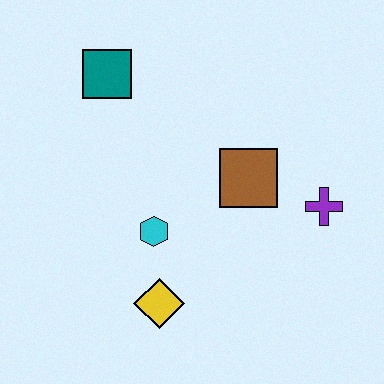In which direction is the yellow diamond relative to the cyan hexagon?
The yellow diamond is below the cyan hexagon.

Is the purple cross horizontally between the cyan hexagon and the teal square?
No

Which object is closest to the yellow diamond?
The cyan hexagon is closest to the yellow diamond.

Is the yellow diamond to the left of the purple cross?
Yes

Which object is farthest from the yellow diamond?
The teal square is farthest from the yellow diamond.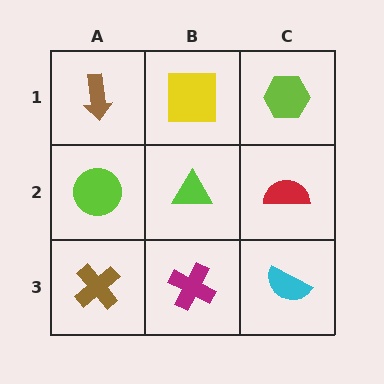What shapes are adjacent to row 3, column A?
A lime circle (row 2, column A), a magenta cross (row 3, column B).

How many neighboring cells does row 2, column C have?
3.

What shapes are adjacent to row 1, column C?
A red semicircle (row 2, column C), a yellow square (row 1, column B).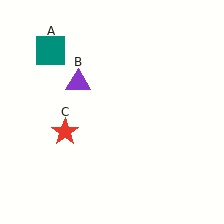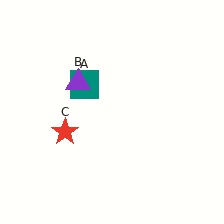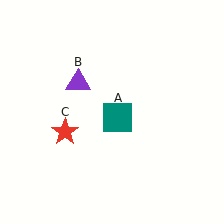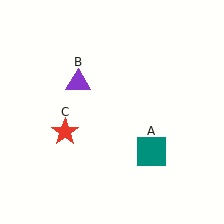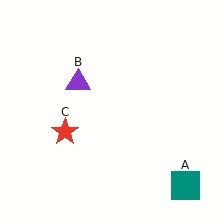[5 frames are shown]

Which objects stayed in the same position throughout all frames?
Purple triangle (object B) and red star (object C) remained stationary.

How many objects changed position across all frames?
1 object changed position: teal square (object A).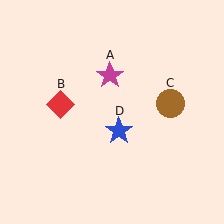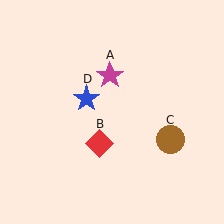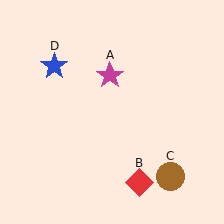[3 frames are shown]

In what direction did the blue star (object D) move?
The blue star (object D) moved up and to the left.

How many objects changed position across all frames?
3 objects changed position: red diamond (object B), brown circle (object C), blue star (object D).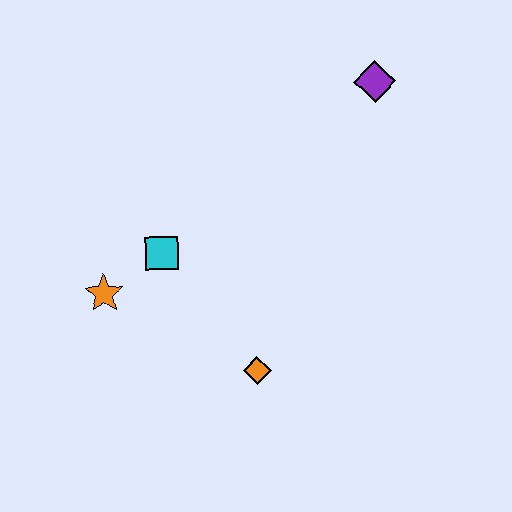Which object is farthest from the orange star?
The purple diamond is farthest from the orange star.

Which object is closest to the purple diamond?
The cyan square is closest to the purple diamond.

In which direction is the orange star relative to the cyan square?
The orange star is to the left of the cyan square.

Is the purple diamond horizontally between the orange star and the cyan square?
No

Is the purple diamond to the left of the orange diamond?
No